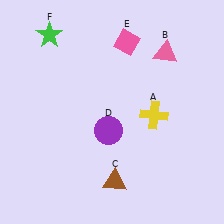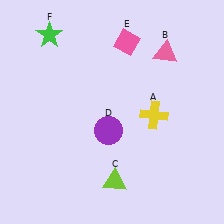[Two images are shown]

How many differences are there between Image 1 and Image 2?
There is 1 difference between the two images.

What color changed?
The triangle (C) changed from brown in Image 1 to lime in Image 2.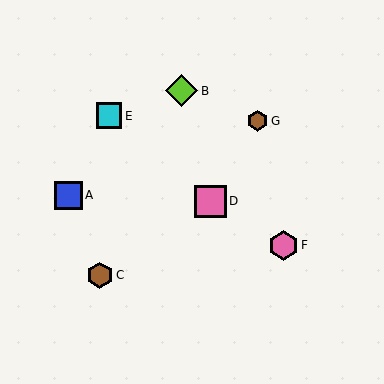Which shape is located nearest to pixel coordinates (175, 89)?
The lime diamond (labeled B) at (182, 91) is nearest to that location.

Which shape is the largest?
The pink square (labeled D) is the largest.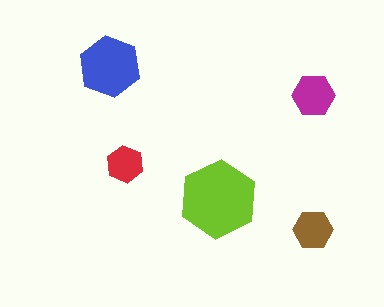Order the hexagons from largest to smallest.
the lime one, the blue one, the magenta one, the brown one, the red one.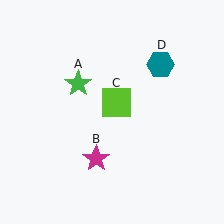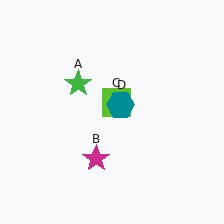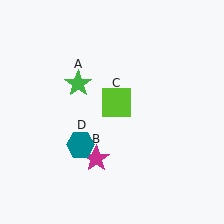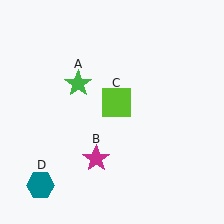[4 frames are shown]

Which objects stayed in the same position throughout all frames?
Green star (object A) and magenta star (object B) and lime square (object C) remained stationary.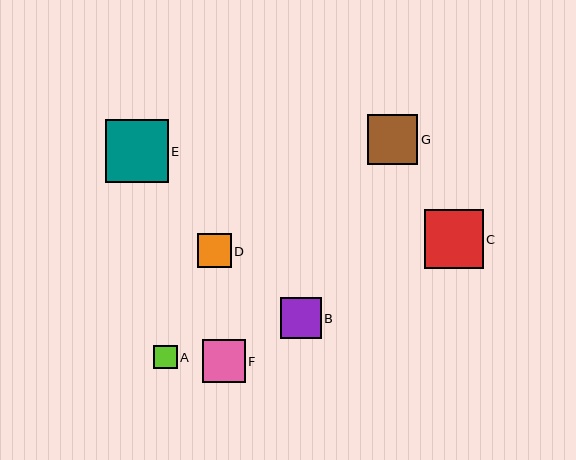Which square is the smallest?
Square A is the smallest with a size of approximately 23 pixels.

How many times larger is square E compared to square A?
Square E is approximately 2.7 times the size of square A.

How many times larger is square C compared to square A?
Square C is approximately 2.5 times the size of square A.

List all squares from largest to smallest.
From largest to smallest: E, C, G, F, B, D, A.